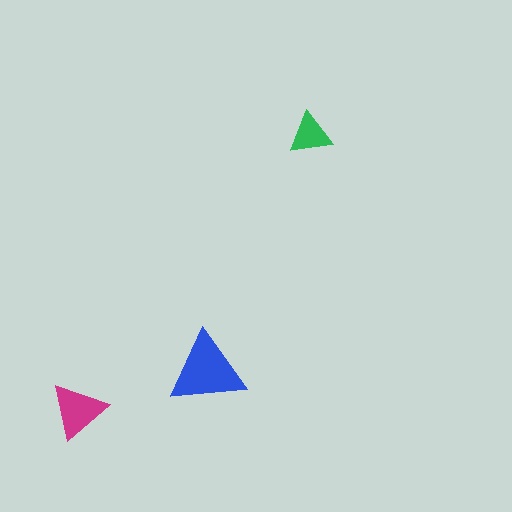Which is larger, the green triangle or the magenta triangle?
The magenta one.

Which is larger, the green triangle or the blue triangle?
The blue one.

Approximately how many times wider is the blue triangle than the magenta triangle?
About 1.5 times wider.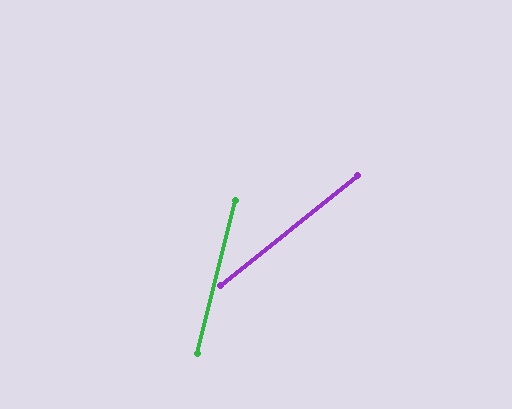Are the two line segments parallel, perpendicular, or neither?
Neither parallel nor perpendicular — they differ by about 37°.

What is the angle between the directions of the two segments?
Approximately 37 degrees.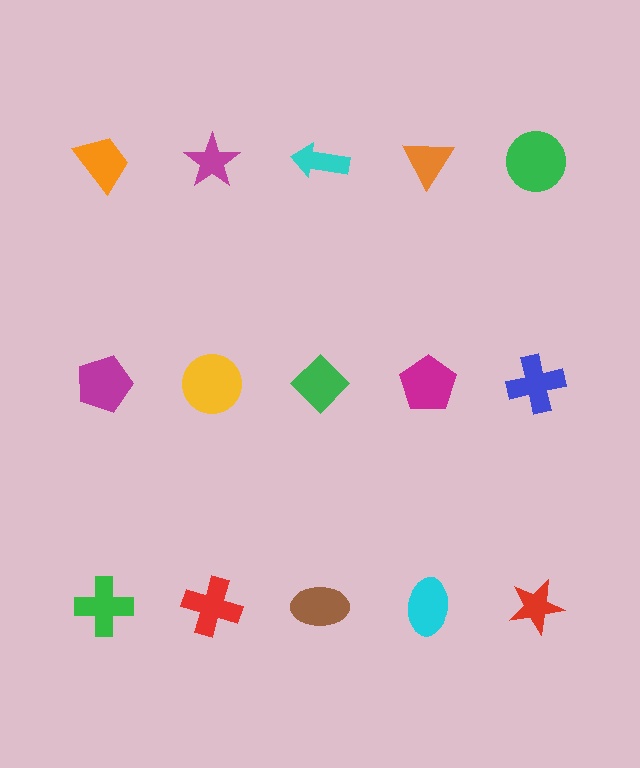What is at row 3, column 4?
A cyan ellipse.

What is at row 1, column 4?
An orange triangle.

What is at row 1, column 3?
A cyan arrow.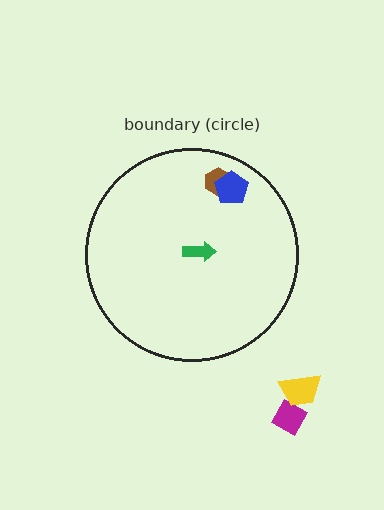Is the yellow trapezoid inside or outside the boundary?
Outside.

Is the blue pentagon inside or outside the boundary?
Inside.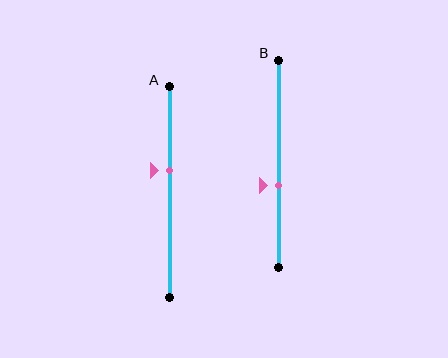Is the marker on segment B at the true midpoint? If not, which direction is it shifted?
No, the marker on segment B is shifted downward by about 10% of the segment length.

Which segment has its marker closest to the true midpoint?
Segment B has its marker closest to the true midpoint.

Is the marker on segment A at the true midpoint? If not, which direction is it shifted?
No, the marker on segment A is shifted upward by about 10% of the segment length.